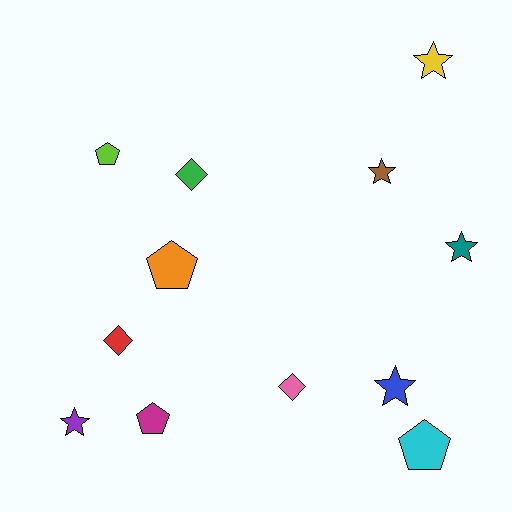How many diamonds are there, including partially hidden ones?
There are 3 diamonds.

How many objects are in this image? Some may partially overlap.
There are 12 objects.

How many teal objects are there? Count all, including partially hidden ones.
There is 1 teal object.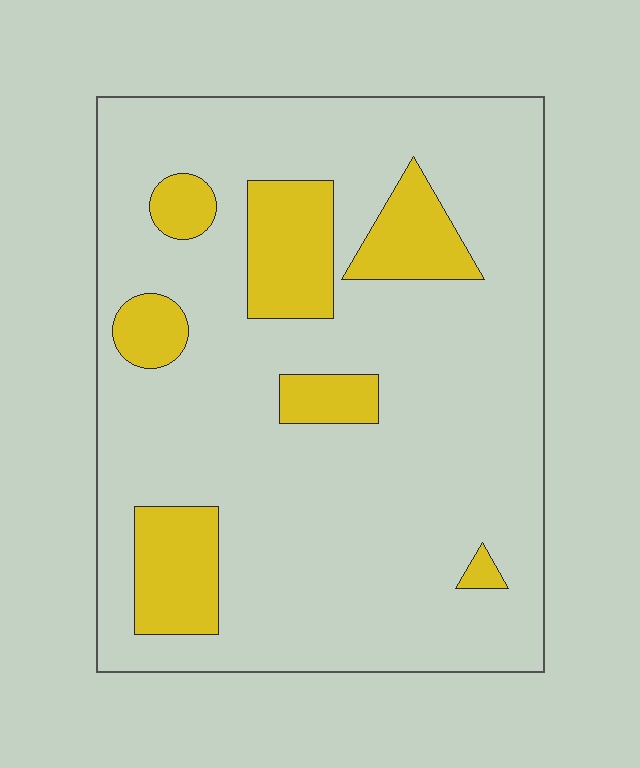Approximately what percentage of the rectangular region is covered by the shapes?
Approximately 20%.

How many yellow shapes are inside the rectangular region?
7.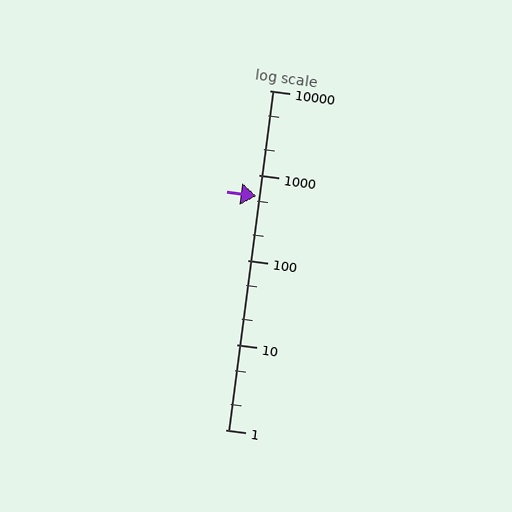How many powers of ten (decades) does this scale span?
The scale spans 4 decades, from 1 to 10000.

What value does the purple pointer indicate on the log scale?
The pointer indicates approximately 570.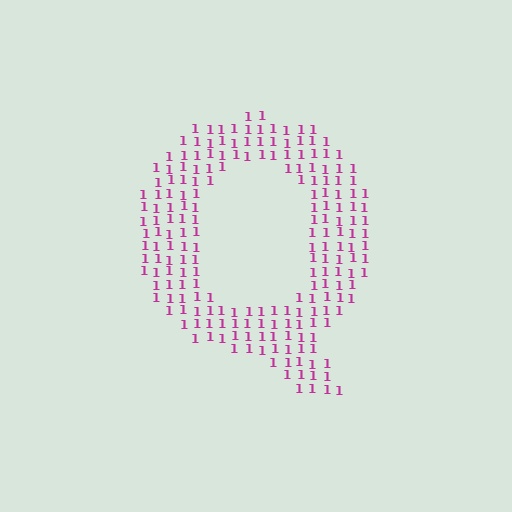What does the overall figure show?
The overall figure shows the letter Q.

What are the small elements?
The small elements are digit 1's.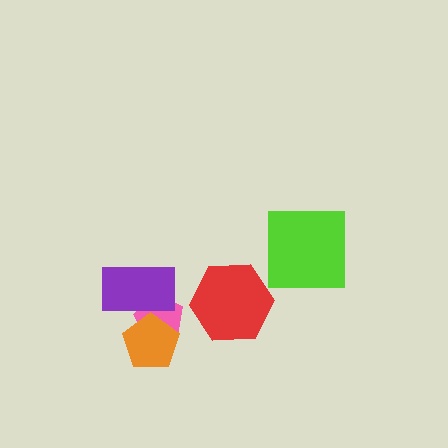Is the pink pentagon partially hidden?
Yes, it is partially covered by another shape.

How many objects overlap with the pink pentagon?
2 objects overlap with the pink pentagon.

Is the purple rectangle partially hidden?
No, no other shape covers it.